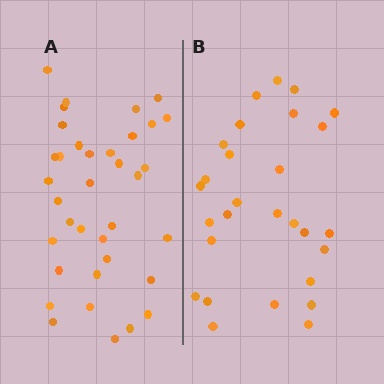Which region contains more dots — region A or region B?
Region A (the left region) has more dots.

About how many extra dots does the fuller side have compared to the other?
Region A has roughly 8 or so more dots than region B.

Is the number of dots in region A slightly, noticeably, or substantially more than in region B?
Region A has noticeably more, but not dramatically so. The ratio is roughly 1.3 to 1.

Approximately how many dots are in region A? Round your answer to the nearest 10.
About 40 dots. (The exact count is 36, which rounds to 40.)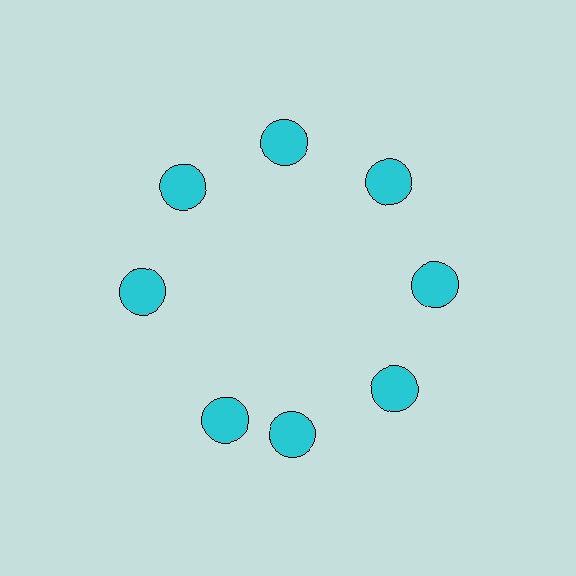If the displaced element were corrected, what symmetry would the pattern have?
It would have 8-fold rotational symmetry — the pattern would map onto itself every 45 degrees.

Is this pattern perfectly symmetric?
No. The 8 cyan circles are arranged in a ring, but one element near the 8 o'clock position is rotated out of alignment along the ring, breaking the 8-fold rotational symmetry.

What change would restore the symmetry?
The symmetry would be restored by rotating it back into even spacing with its neighbors so that all 8 circles sit at equal angles and equal distance from the center.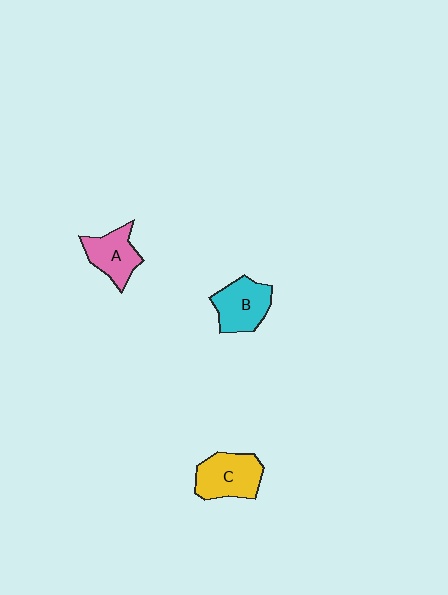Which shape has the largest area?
Shape C (yellow).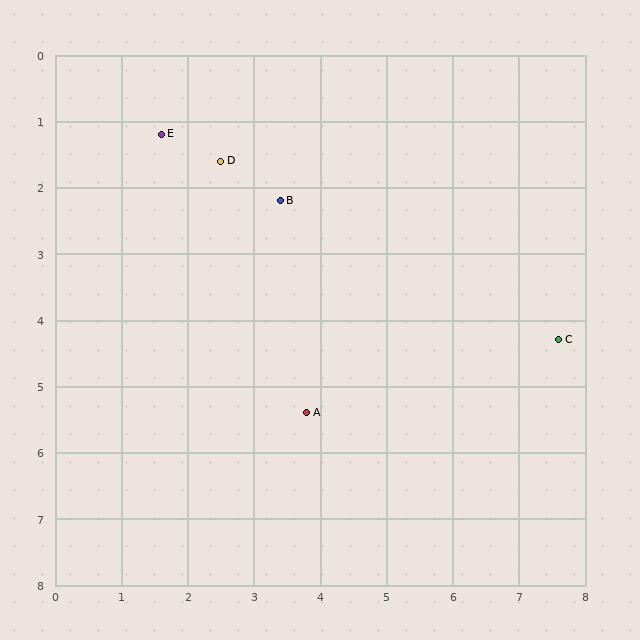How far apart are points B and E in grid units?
Points B and E are about 2.1 grid units apart.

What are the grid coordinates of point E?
Point E is at approximately (1.6, 1.2).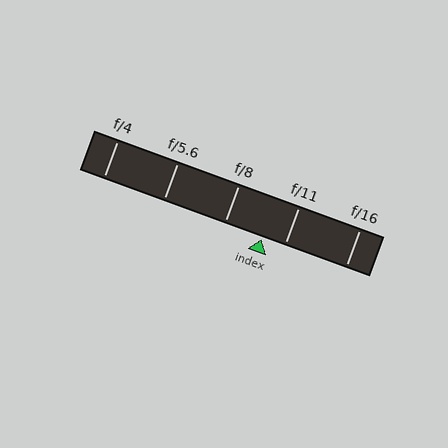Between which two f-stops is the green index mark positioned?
The index mark is between f/8 and f/11.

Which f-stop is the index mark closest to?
The index mark is closest to f/11.